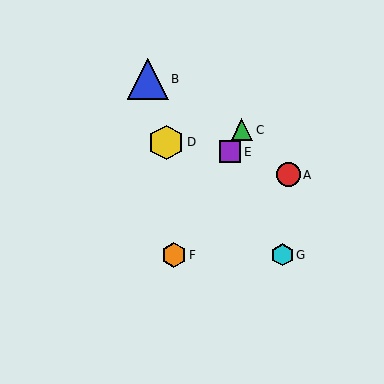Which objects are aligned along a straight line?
Objects C, E, F are aligned along a straight line.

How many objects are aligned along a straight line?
3 objects (C, E, F) are aligned along a straight line.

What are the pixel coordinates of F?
Object F is at (174, 255).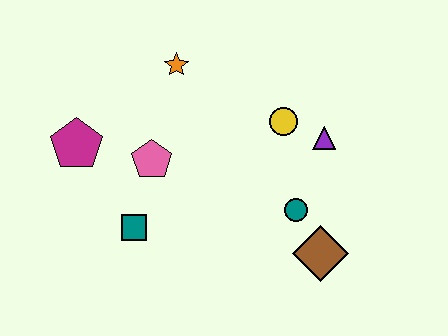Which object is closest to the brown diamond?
The teal circle is closest to the brown diamond.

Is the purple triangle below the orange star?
Yes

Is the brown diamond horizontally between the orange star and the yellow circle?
No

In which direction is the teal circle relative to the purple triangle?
The teal circle is below the purple triangle.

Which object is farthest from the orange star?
The brown diamond is farthest from the orange star.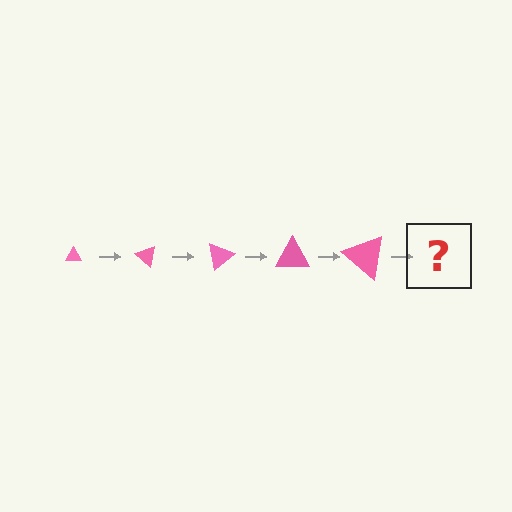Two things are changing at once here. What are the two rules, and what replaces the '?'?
The two rules are that the triangle grows larger each step and it rotates 40 degrees each step. The '?' should be a triangle, larger than the previous one and rotated 200 degrees from the start.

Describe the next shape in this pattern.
It should be a triangle, larger than the previous one and rotated 200 degrees from the start.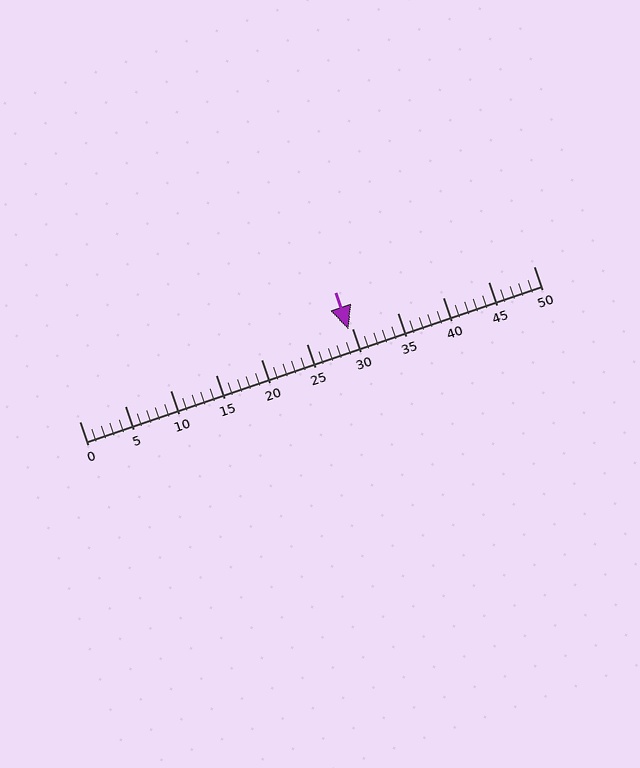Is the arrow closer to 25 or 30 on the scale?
The arrow is closer to 30.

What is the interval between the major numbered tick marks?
The major tick marks are spaced 5 units apart.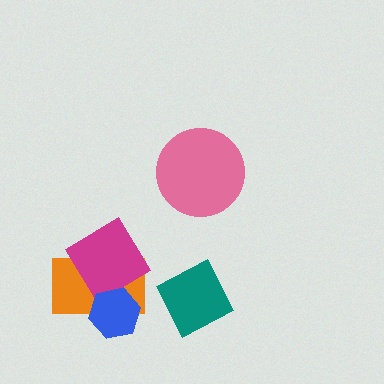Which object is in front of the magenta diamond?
The blue hexagon is in front of the magenta diamond.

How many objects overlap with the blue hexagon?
2 objects overlap with the blue hexagon.